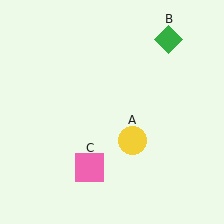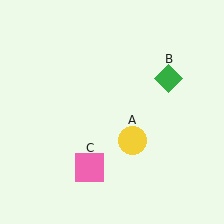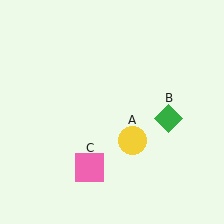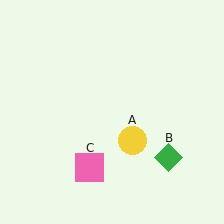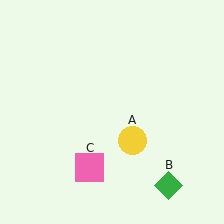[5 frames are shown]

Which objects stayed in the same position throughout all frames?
Yellow circle (object A) and pink square (object C) remained stationary.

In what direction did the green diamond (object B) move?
The green diamond (object B) moved down.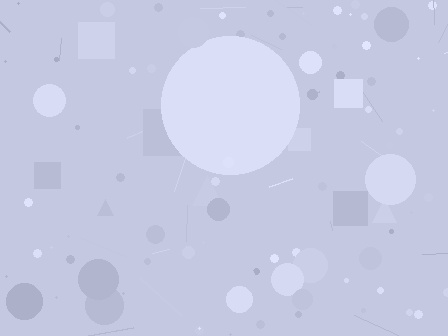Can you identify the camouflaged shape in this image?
The camouflaged shape is a circle.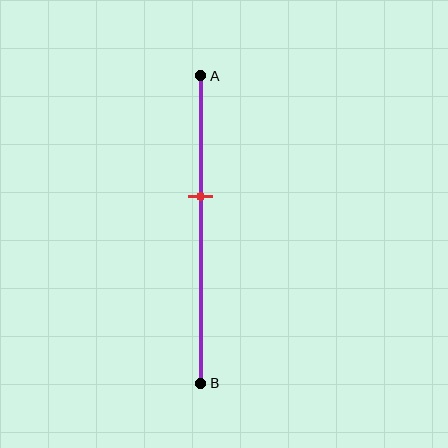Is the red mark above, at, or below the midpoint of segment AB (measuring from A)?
The red mark is above the midpoint of segment AB.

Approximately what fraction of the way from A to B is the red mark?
The red mark is approximately 40% of the way from A to B.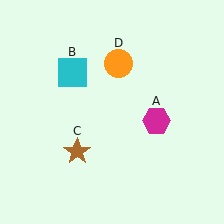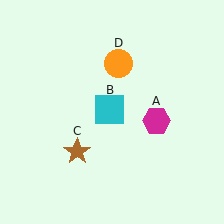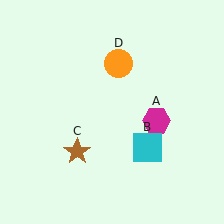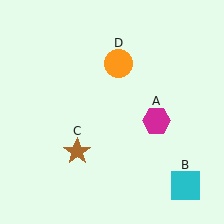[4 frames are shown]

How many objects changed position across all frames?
1 object changed position: cyan square (object B).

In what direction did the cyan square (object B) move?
The cyan square (object B) moved down and to the right.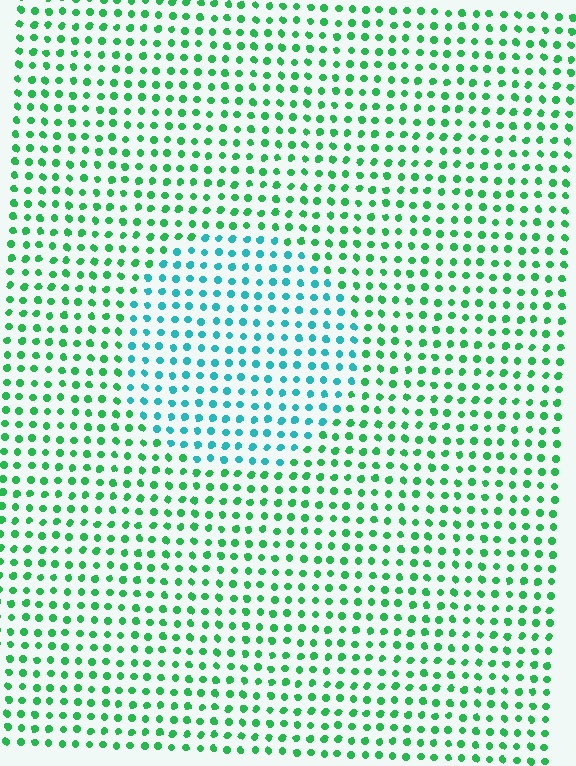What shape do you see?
I see a circle.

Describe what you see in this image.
The image is filled with small green elements in a uniform arrangement. A circle-shaped region is visible where the elements are tinted to a slightly different hue, forming a subtle color boundary.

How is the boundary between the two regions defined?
The boundary is defined purely by a slight shift in hue (about 45 degrees). Spacing, size, and orientation are identical on both sides.